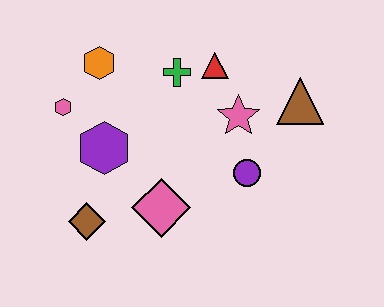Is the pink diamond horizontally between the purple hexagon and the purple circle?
Yes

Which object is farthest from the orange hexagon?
The brown triangle is farthest from the orange hexagon.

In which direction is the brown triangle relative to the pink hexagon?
The brown triangle is to the right of the pink hexagon.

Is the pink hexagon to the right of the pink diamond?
No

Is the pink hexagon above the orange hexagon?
No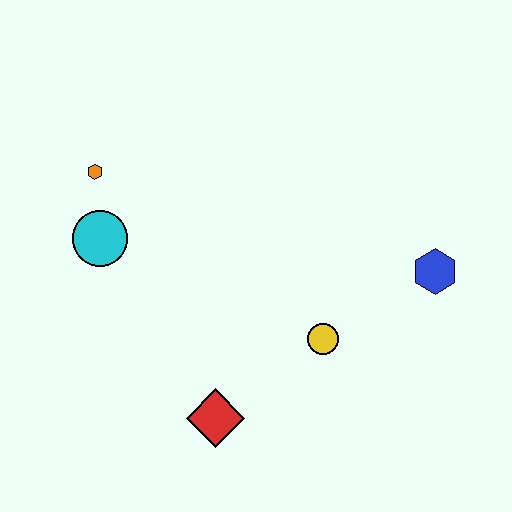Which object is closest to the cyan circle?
The orange hexagon is closest to the cyan circle.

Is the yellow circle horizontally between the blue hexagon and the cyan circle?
Yes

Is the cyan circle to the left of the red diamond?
Yes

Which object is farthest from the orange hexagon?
The blue hexagon is farthest from the orange hexagon.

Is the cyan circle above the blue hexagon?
Yes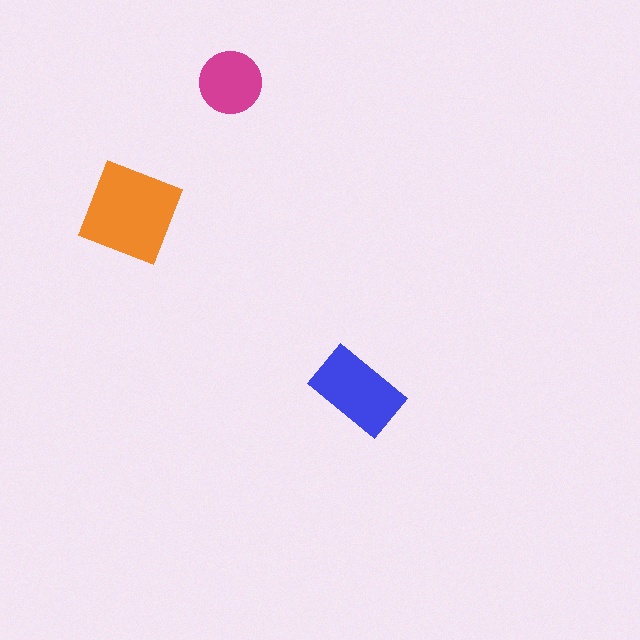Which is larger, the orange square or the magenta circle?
The orange square.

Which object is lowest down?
The blue rectangle is bottommost.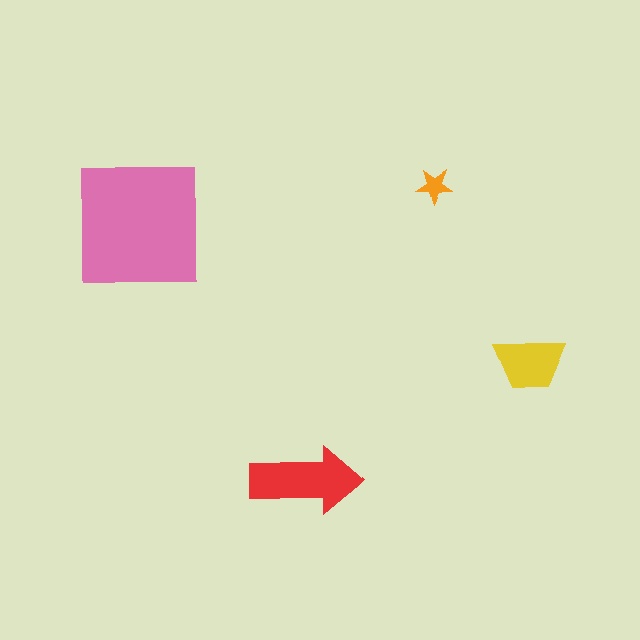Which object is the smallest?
The orange star.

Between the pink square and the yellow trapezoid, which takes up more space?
The pink square.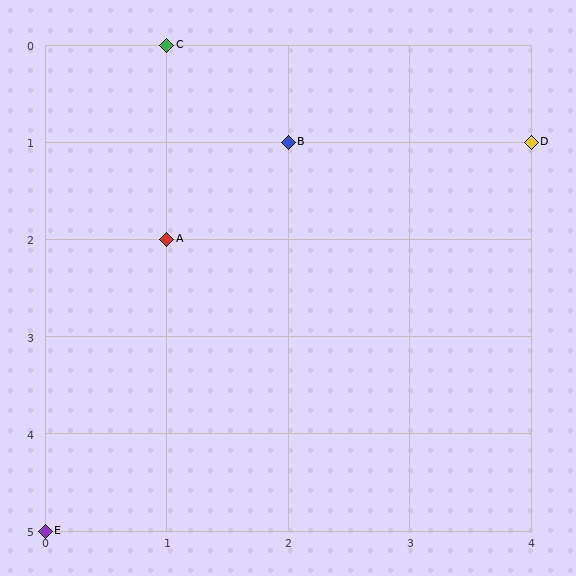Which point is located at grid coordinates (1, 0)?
Point C is at (1, 0).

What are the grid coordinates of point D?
Point D is at grid coordinates (4, 1).